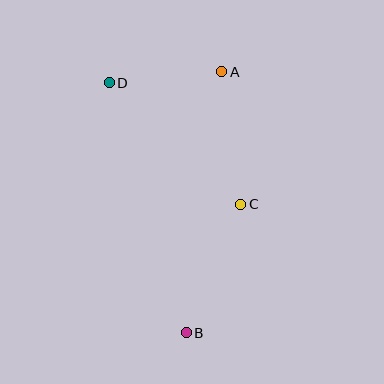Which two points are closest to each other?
Points A and D are closest to each other.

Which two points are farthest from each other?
Points A and B are farthest from each other.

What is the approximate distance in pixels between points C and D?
The distance between C and D is approximately 179 pixels.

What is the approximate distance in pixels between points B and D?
The distance between B and D is approximately 261 pixels.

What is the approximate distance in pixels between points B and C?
The distance between B and C is approximately 139 pixels.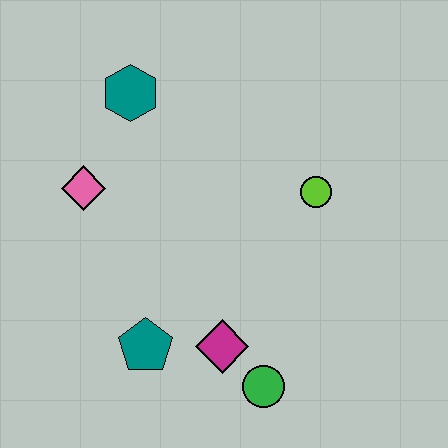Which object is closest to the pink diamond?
The teal hexagon is closest to the pink diamond.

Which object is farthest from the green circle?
The teal hexagon is farthest from the green circle.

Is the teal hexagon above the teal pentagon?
Yes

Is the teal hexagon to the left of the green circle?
Yes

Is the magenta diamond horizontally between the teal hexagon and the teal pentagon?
No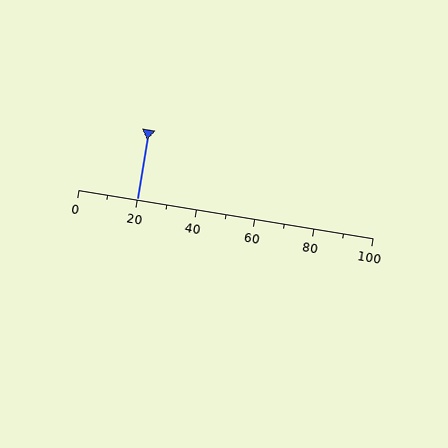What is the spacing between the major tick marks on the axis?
The major ticks are spaced 20 apart.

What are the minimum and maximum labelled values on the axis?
The axis runs from 0 to 100.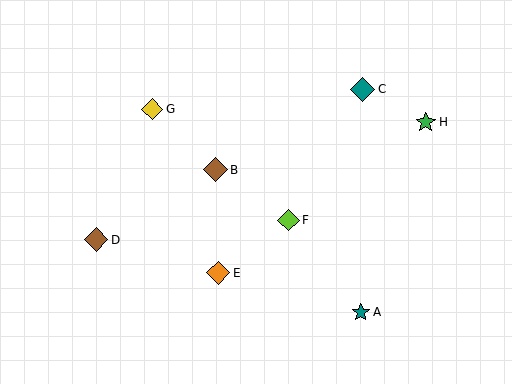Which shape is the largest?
The teal diamond (labeled C) is the largest.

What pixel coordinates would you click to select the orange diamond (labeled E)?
Click at (218, 273) to select the orange diamond E.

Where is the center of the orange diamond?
The center of the orange diamond is at (218, 273).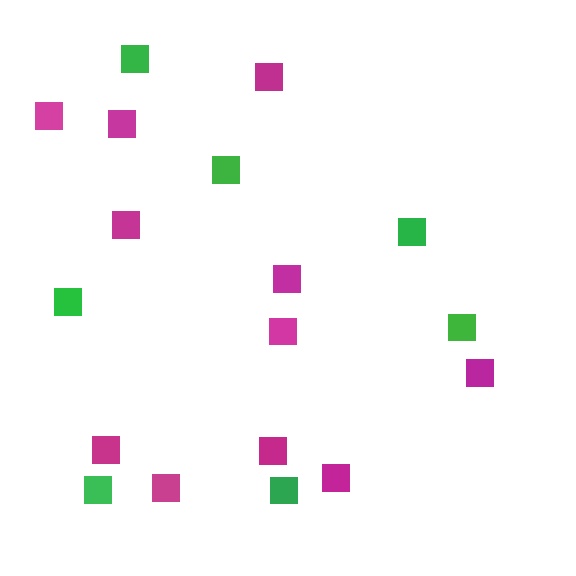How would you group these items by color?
There are 2 groups: one group of green squares (7) and one group of magenta squares (11).